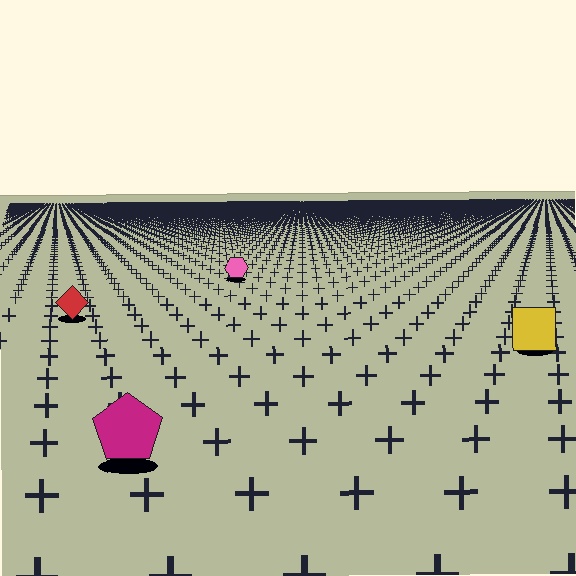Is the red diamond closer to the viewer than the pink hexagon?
Yes. The red diamond is closer — you can tell from the texture gradient: the ground texture is coarser near it.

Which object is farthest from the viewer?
The pink hexagon is farthest from the viewer. It appears smaller and the ground texture around it is denser.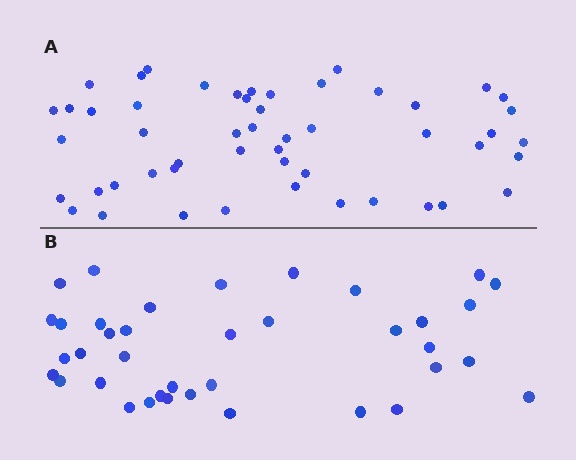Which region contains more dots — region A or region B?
Region A (the top region) has more dots.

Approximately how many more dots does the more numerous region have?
Region A has approximately 15 more dots than region B.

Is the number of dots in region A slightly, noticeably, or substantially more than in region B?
Region A has noticeably more, but not dramatically so. The ratio is roughly 1.3 to 1.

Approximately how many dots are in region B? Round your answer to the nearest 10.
About 40 dots. (The exact count is 38, which rounds to 40.)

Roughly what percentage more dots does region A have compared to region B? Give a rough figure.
About 35% more.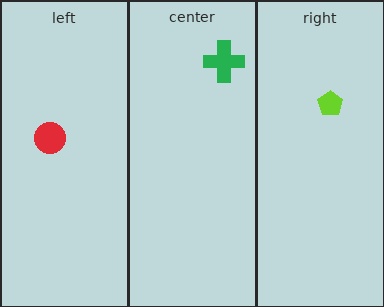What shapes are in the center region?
The green cross.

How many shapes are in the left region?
1.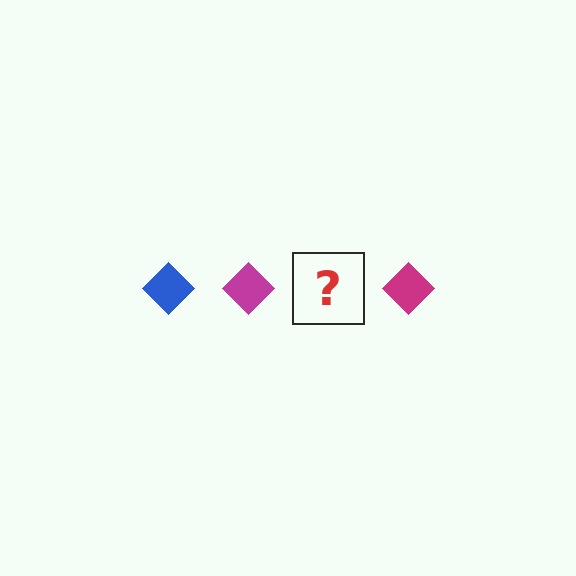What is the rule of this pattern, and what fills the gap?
The rule is that the pattern cycles through blue, magenta diamonds. The gap should be filled with a blue diamond.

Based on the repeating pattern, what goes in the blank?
The blank should be a blue diamond.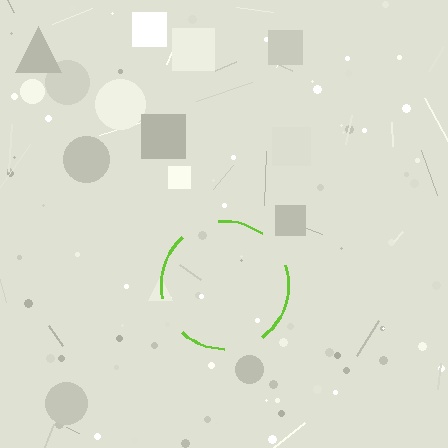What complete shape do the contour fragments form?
The contour fragments form a circle.